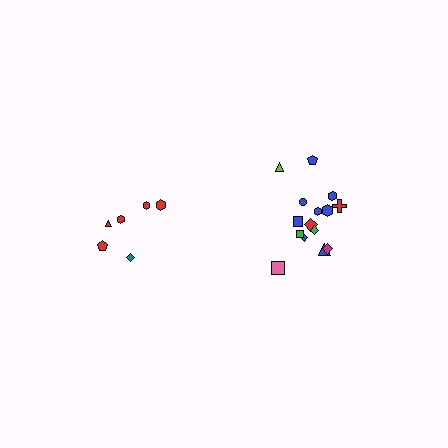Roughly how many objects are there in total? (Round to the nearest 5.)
Roughly 20 objects in total.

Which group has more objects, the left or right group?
The right group.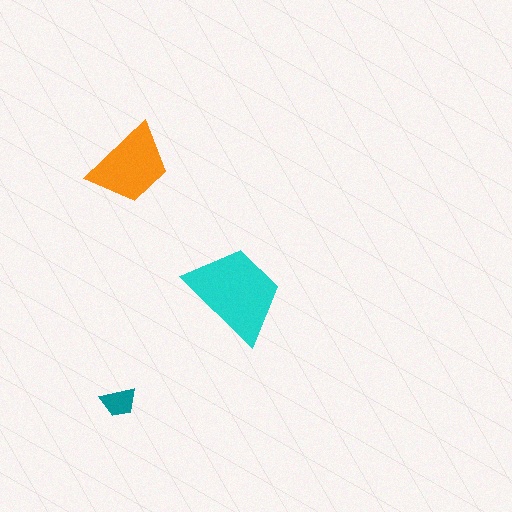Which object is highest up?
The orange trapezoid is topmost.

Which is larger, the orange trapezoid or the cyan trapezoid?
The cyan one.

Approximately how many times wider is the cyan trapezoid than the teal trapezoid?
About 3 times wider.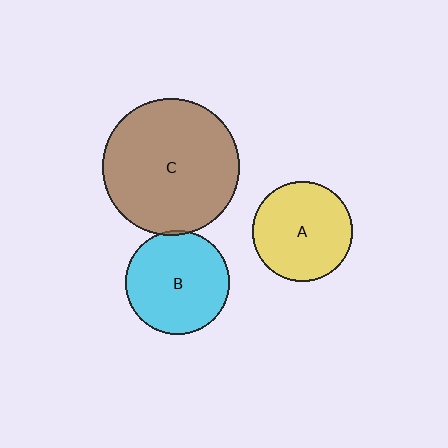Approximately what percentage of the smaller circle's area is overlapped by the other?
Approximately 5%.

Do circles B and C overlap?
Yes.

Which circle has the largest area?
Circle C (brown).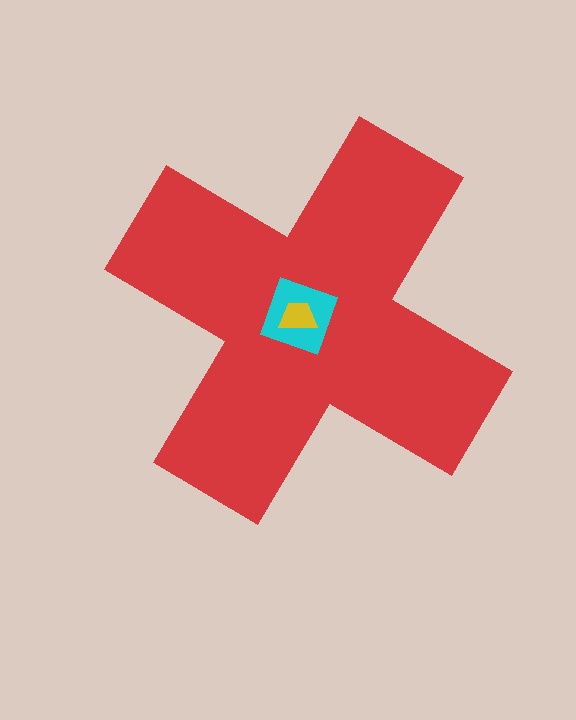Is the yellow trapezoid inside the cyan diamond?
Yes.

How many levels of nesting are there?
3.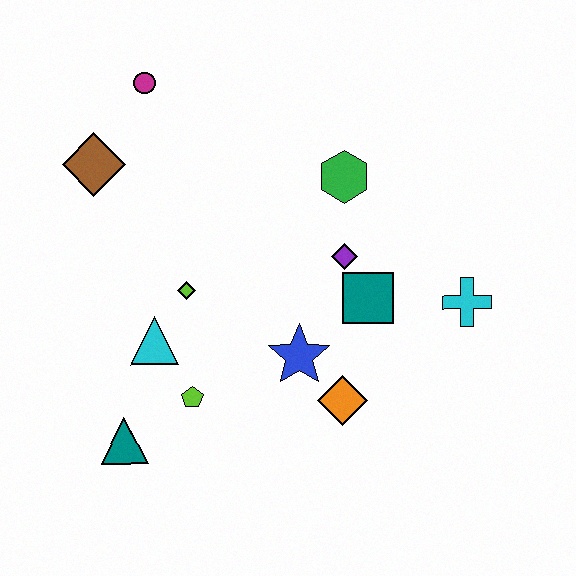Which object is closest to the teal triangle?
The lime pentagon is closest to the teal triangle.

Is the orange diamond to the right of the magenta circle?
Yes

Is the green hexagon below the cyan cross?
No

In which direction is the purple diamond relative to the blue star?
The purple diamond is above the blue star.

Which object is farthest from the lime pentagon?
The magenta circle is farthest from the lime pentagon.